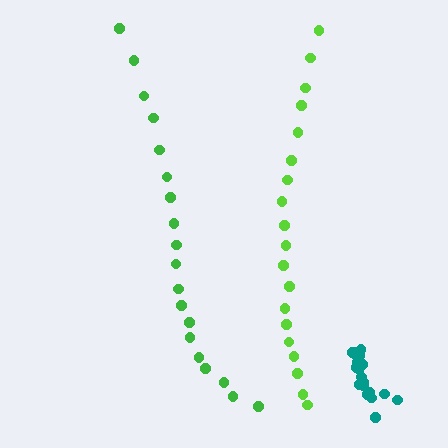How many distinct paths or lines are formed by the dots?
There are 3 distinct paths.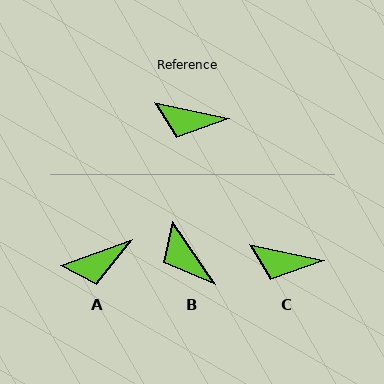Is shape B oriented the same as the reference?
No, it is off by about 44 degrees.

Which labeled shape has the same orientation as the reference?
C.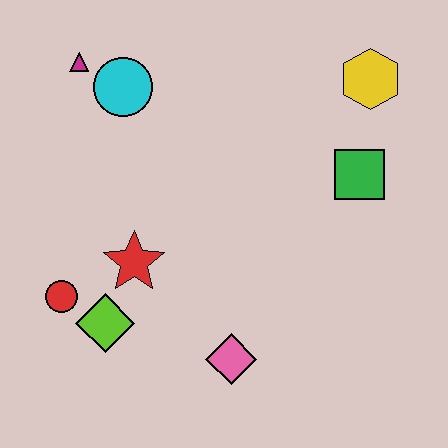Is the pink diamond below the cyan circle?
Yes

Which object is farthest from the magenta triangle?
The pink diamond is farthest from the magenta triangle.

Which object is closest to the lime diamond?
The red circle is closest to the lime diamond.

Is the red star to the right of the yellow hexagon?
No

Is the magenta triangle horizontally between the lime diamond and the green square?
No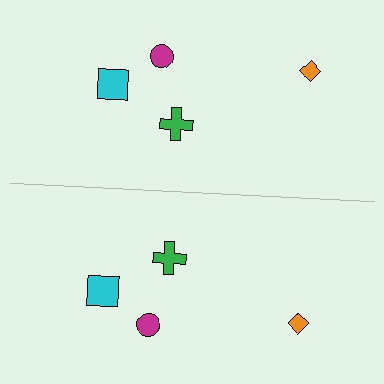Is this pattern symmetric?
Yes, this pattern has bilateral (reflection) symmetry.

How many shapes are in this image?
There are 8 shapes in this image.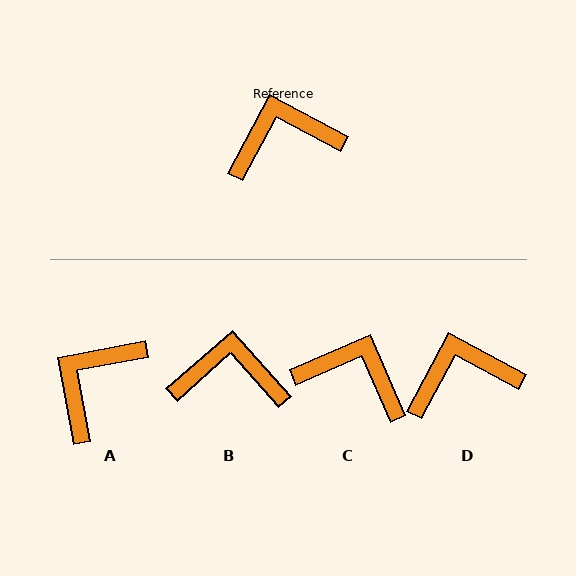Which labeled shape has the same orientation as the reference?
D.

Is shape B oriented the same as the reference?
No, it is off by about 21 degrees.